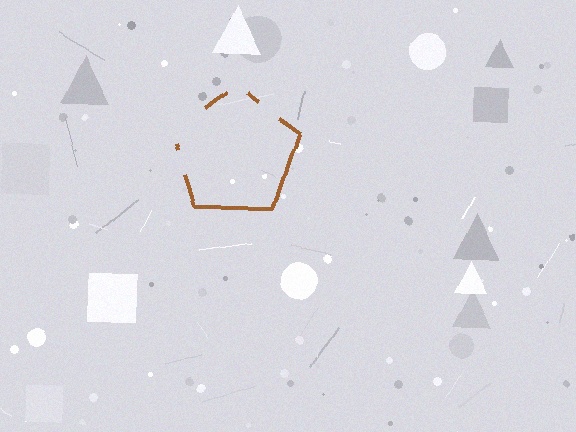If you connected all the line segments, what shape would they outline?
They would outline a pentagon.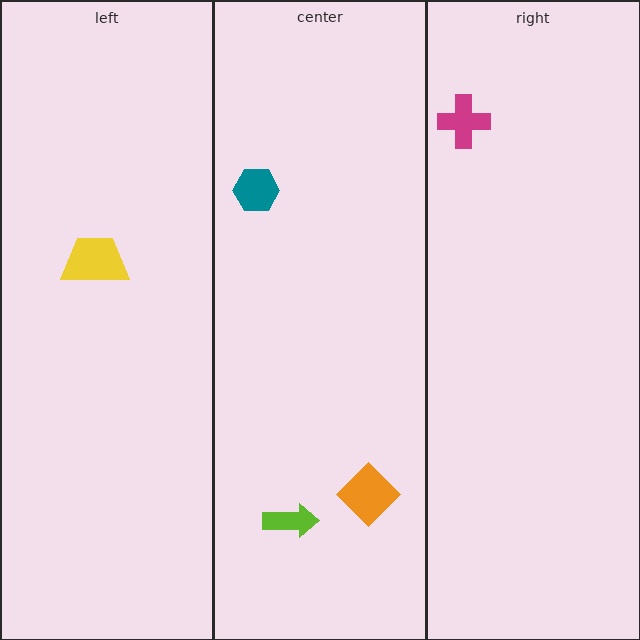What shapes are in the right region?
The magenta cross.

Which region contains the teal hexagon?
The center region.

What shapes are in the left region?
The yellow trapezoid.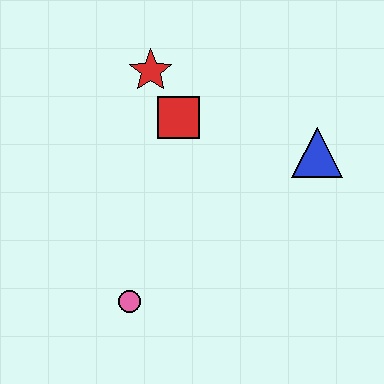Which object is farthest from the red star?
The pink circle is farthest from the red star.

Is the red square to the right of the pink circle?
Yes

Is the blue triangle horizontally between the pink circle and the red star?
No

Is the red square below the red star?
Yes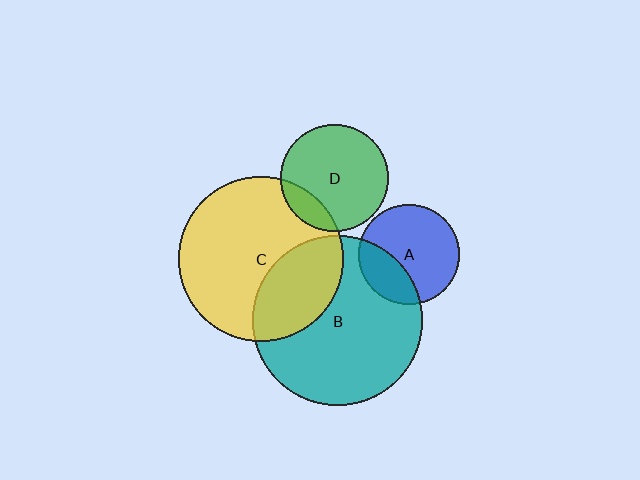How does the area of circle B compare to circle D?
Approximately 2.5 times.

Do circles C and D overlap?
Yes.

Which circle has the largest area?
Circle B (teal).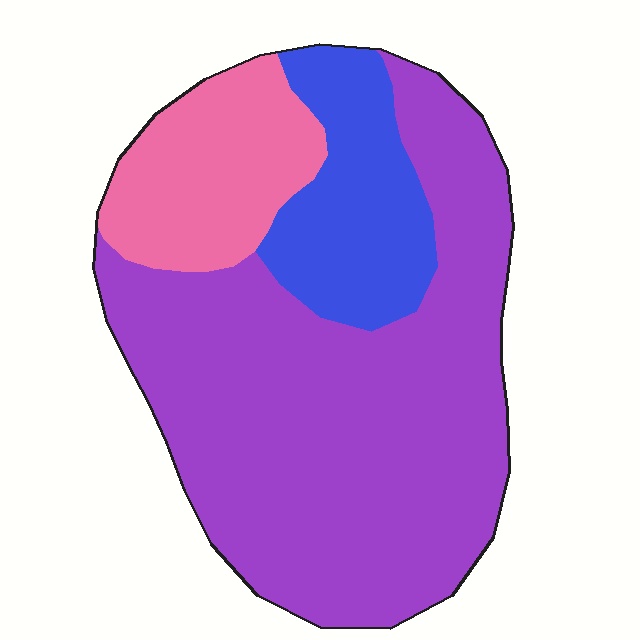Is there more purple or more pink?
Purple.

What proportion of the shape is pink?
Pink covers roughly 15% of the shape.